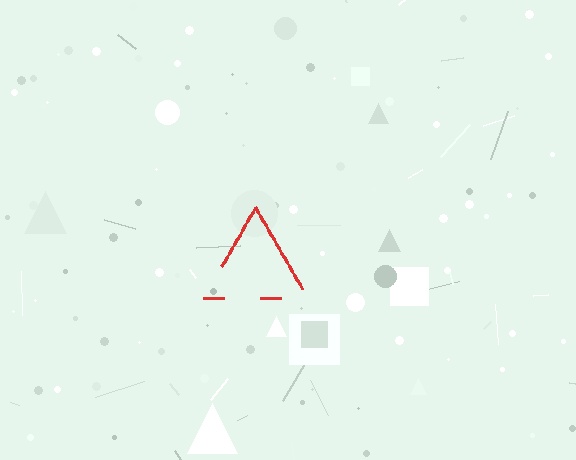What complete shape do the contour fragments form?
The contour fragments form a triangle.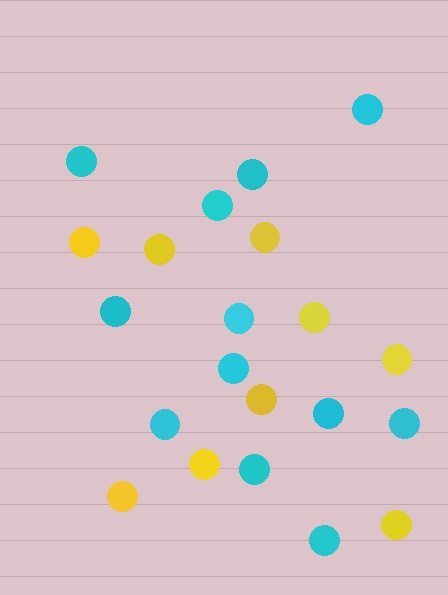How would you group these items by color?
There are 2 groups: one group of yellow circles (9) and one group of cyan circles (12).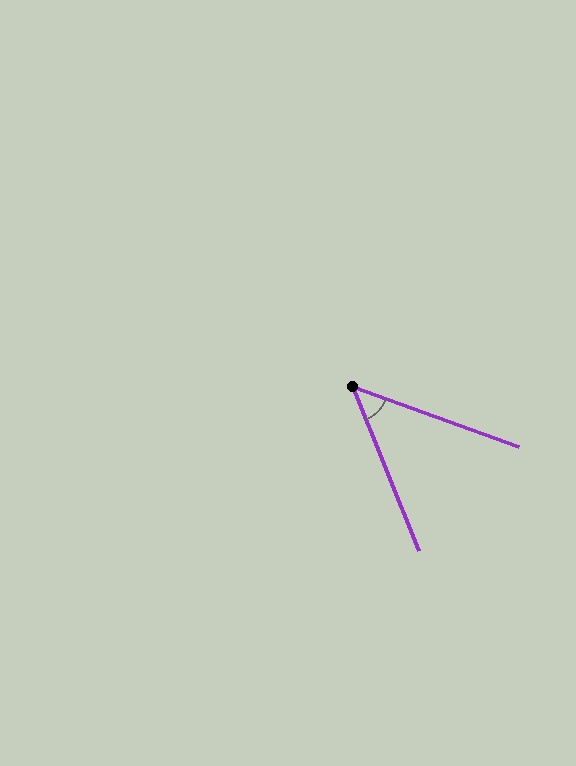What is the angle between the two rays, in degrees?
Approximately 48 degrees.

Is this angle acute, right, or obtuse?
It is acute.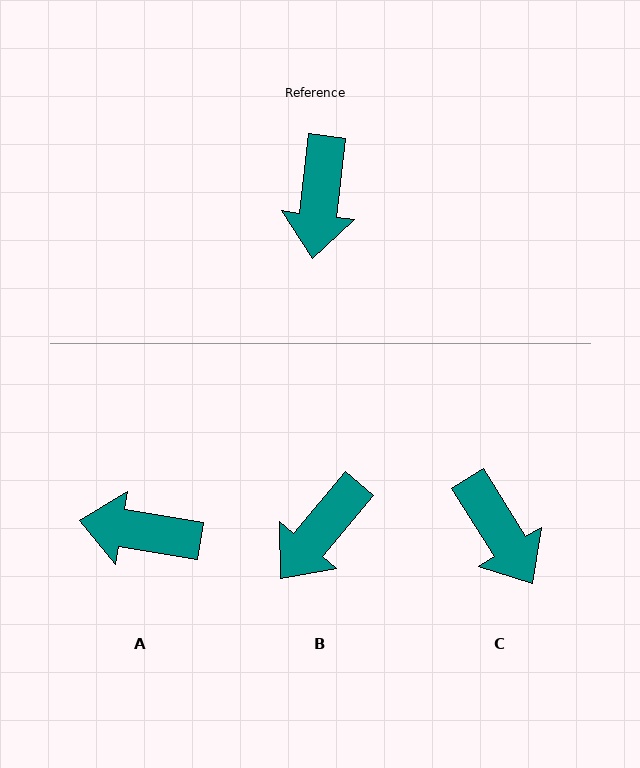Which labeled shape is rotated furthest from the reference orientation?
A, about 93 degrees away.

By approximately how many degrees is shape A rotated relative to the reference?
Approximately 93 degrees clockwise.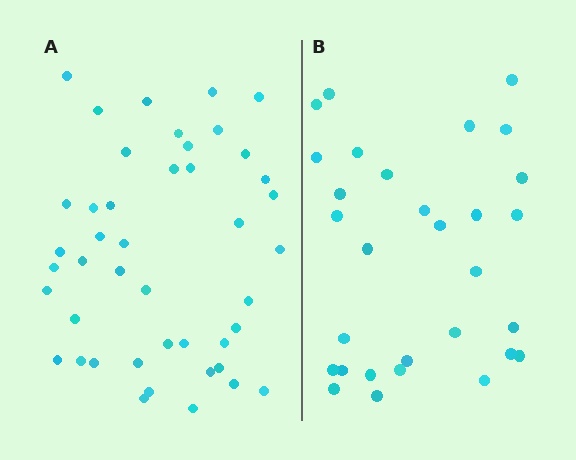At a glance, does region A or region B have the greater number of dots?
Region A (the left region) has more dots.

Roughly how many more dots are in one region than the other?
Region A has approximately 15 more dots than region B.